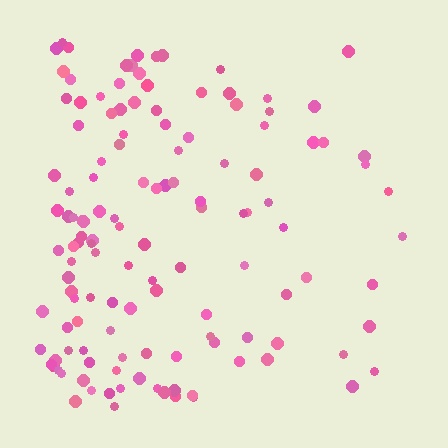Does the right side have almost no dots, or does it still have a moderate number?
Still a moderate number, just noticeably fewer than the left.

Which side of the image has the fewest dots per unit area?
The right.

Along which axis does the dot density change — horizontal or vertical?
Horizontal.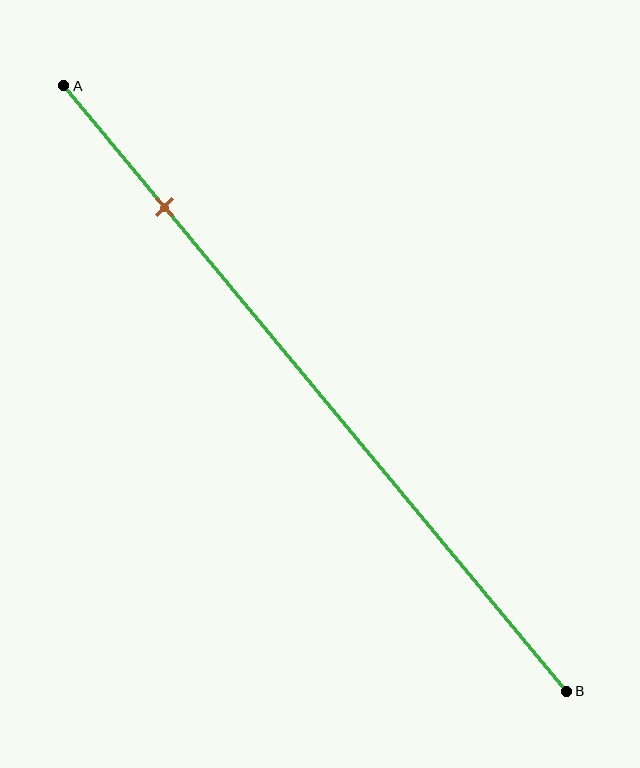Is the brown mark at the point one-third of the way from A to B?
No, the mark is at about 20% from A, not at the 33% one-third point.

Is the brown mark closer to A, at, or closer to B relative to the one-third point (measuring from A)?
The brown mark is closer to point A than the one-third point of segment AB.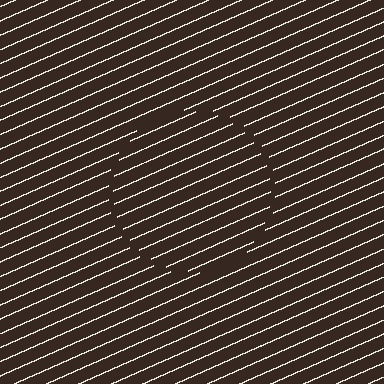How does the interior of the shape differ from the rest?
The interior of the shape contains the same grating, shifted by half a period — the contour is defined by the phase discontinuity where line-ends from the inner and outer gratings abut.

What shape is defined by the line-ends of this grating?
An illusory circle. The interior of the shape contains the same grating, shifted by half a period — the contour is defined by the phase discontinuity where line-ends from the inner and outer gratings abut.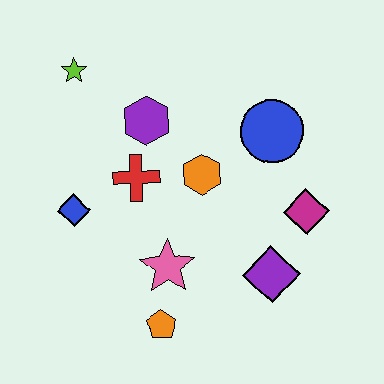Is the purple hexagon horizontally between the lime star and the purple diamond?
Yes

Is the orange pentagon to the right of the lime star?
Yes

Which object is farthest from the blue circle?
The orange pentagon is farthest from the blue circle.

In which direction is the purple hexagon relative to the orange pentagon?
The purple hexagon is above the orange pentagon.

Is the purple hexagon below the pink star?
No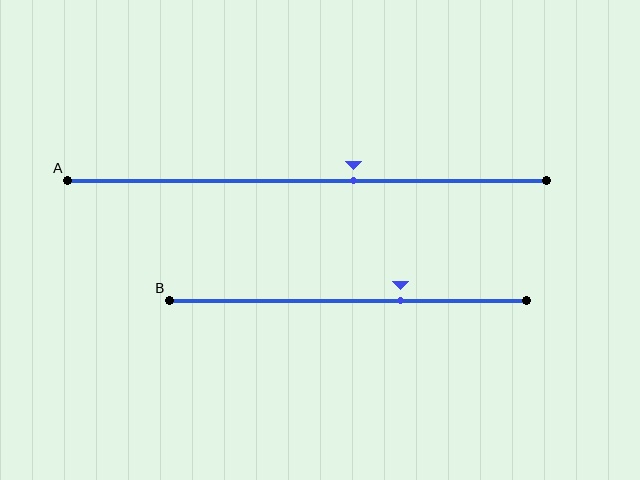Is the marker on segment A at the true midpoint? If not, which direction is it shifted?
No, the marker on segment A is shifted to the right by about 10% of the segment length.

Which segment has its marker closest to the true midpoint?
Segment A has its marker closest to the true midpoint.